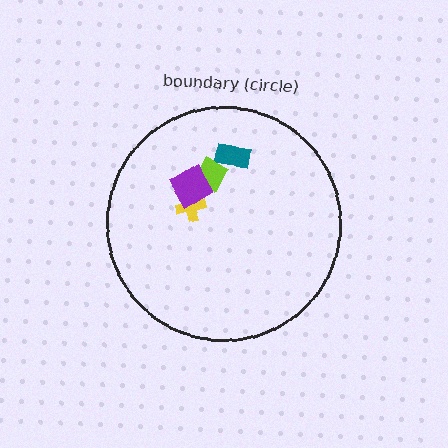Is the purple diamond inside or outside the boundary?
Inside.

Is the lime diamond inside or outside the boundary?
Inside.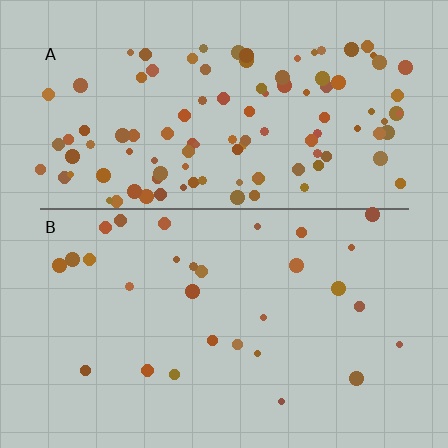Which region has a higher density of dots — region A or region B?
A (the top).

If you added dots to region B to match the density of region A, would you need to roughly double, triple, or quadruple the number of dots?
Approximately quadruple.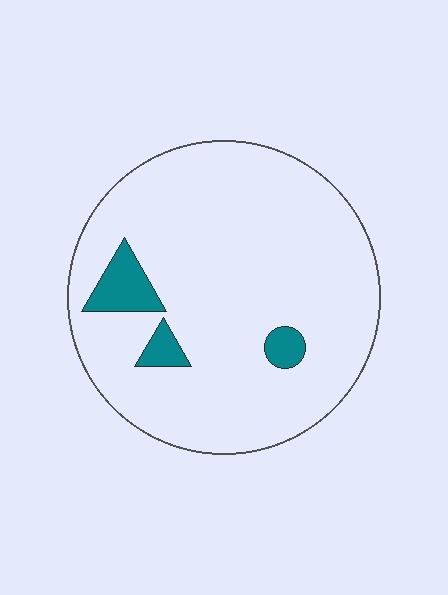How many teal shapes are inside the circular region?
3.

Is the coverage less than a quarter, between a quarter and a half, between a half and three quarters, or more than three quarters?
Less than a quarter.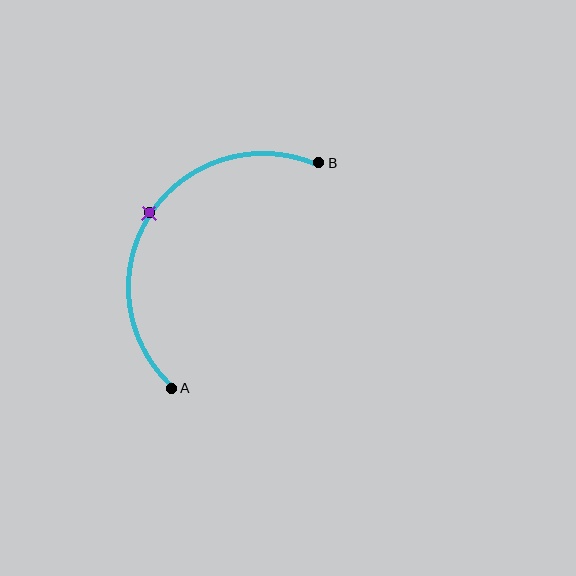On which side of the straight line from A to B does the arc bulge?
The arc bulges to the left of the straight line connecting A and B.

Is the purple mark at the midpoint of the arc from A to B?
Yes. The purple mark lies on the arc at equal arc-length from both A and B — it is the arc midpoint.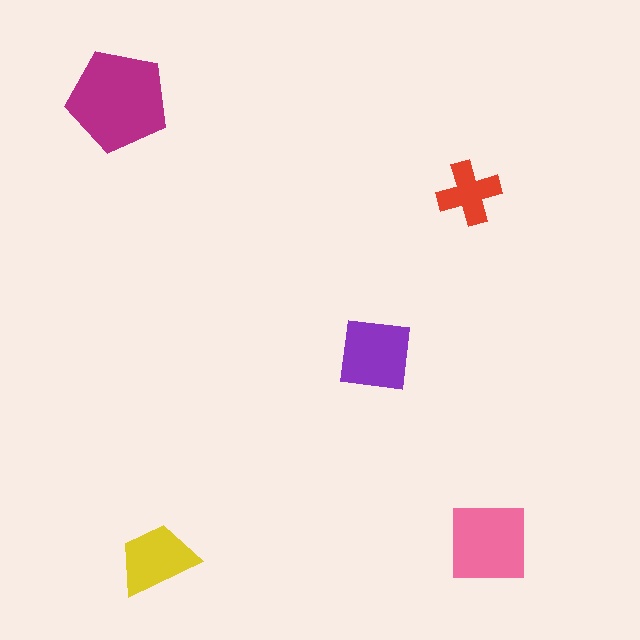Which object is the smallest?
The red cross.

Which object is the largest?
The magenta pentagon.